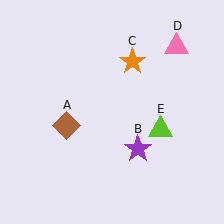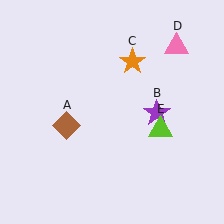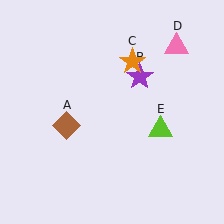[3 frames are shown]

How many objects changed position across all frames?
1 object changed position: purple star (object B).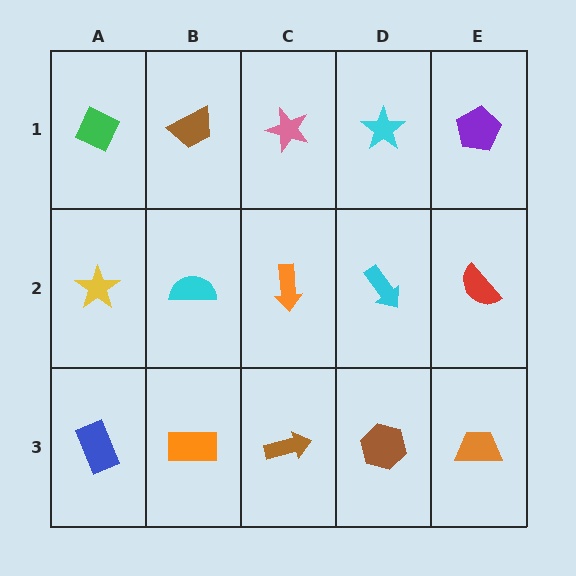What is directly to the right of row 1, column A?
A brown trapezoid.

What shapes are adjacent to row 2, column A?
A green diamond (row 1, column A), a blue rectangle (row 3, column A), a cyan semicircle (row 2, column B).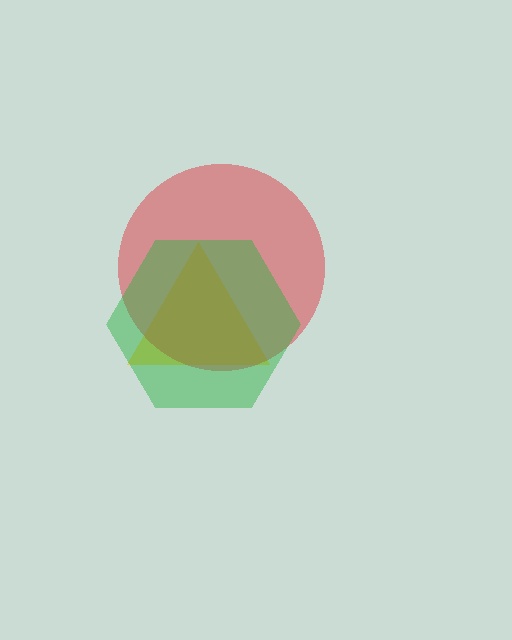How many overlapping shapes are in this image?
There are 3 overlapping shapes in the image.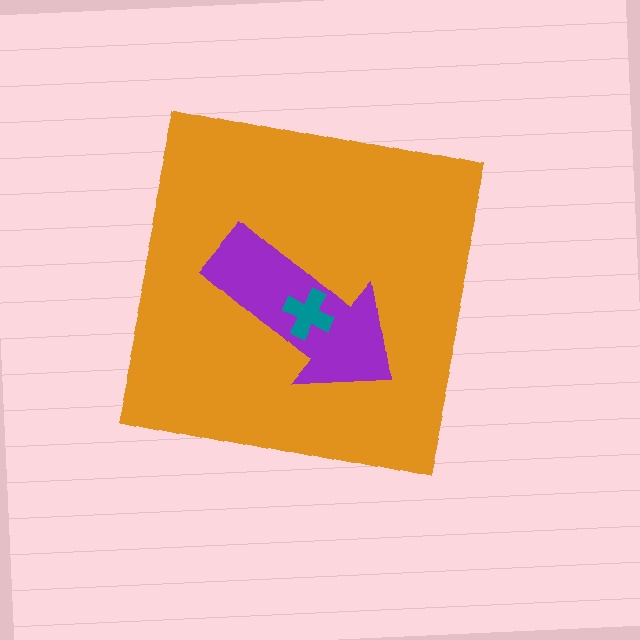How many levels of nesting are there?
3.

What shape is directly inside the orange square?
The purple arrow.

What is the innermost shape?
The teal cross.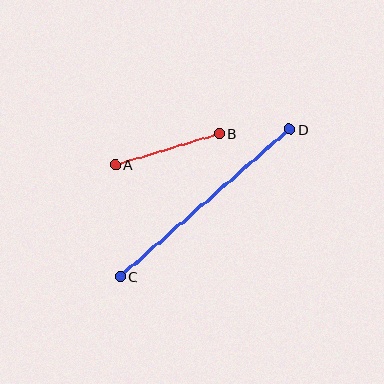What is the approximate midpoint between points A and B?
The midpoint is at approximately (167, 149) pixels.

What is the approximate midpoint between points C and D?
The midpoint is at approximately (205, 203) pixels.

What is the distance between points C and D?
The distance is approximately 224 pixels.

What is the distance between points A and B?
The distance is approximately 108 pixels.